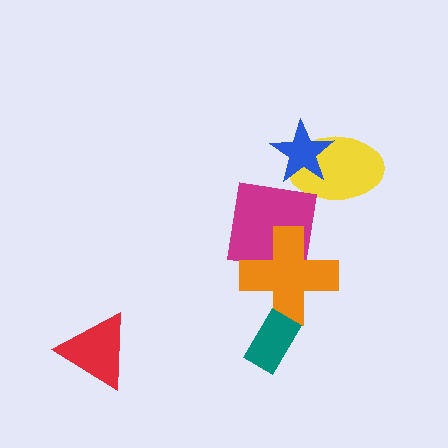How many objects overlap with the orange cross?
2 objects overlap with the orange cross.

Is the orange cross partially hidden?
Yes, it is partially covered by another shape.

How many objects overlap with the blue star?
1 object overlaps with the blue star.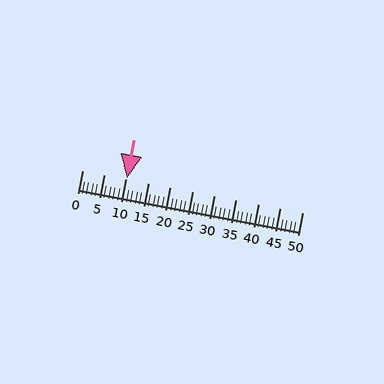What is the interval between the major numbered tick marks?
The major tick marks are spaced 5 units apart.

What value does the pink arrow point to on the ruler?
The pink arrow points to approximately 10.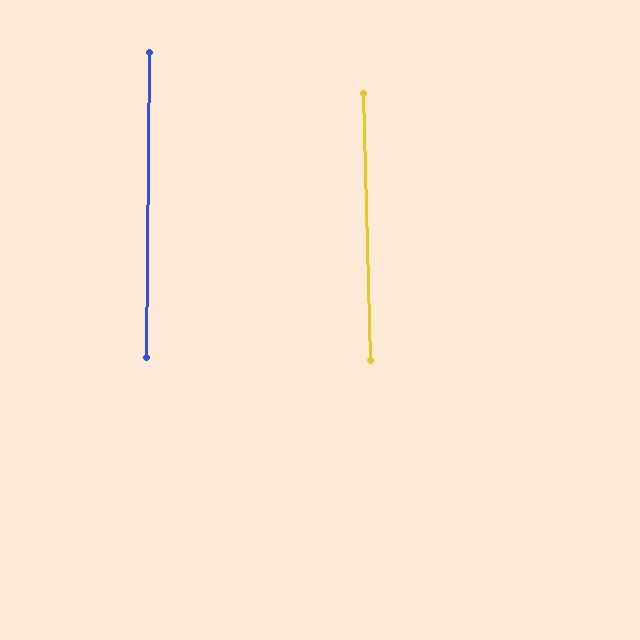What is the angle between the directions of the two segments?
Approximately 2 degrees.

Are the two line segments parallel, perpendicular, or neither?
Parallel — their directions differ by only 1.7°.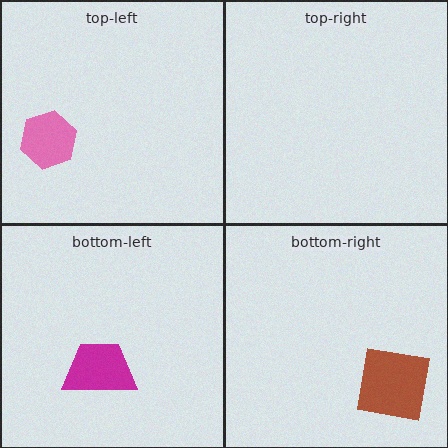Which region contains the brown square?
The bottom-right region.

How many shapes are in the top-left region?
1.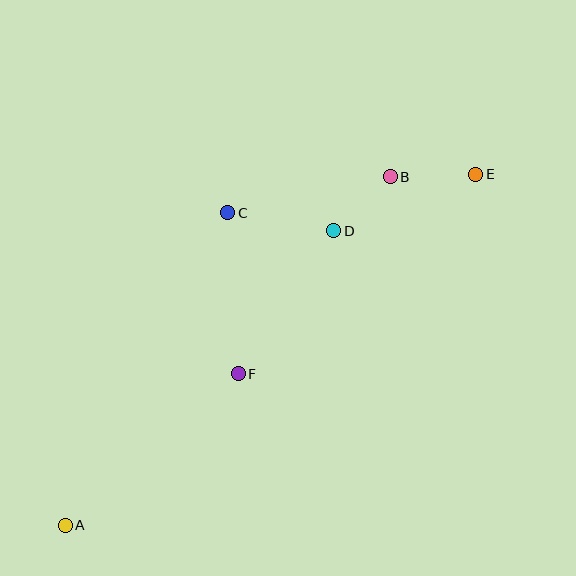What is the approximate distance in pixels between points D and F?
The distance between D and F is approximately 172 pixels.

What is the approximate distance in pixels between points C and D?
The distance between C and D is approximately 108 pixels.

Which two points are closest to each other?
Points B and D are closest to each other.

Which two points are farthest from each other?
Points A and E are farthest from each other.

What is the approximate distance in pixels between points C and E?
The distance between C and E is approximately 251 pixels.